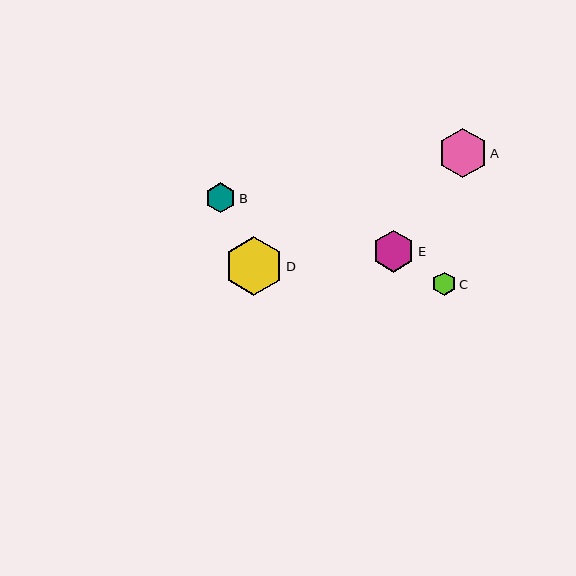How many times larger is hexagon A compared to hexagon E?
Hexagon A is approximately 1.2 times the size of hexagon E.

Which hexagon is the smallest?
Hexagon C is the smallest with a size of approximately 24 pixels.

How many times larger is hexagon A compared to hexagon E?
Hexagon A is approximately 1.2 times the size of hexagon E.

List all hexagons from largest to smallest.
From largest to smallest: D, A, E, B, C.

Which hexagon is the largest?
Hexagon D is the largest with a size of approximately 59 pixels.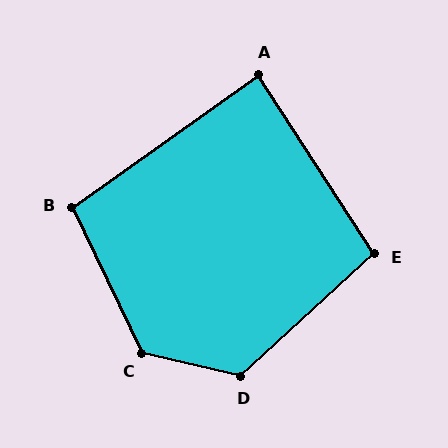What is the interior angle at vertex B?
Approximately 100 degrees (obtuse).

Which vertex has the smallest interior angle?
A, at approximately 87 degrees.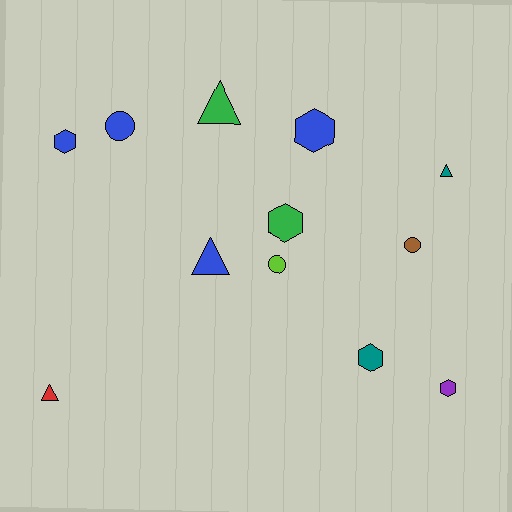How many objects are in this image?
There are 12 objects.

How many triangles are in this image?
There are 4 triangles.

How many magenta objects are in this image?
There are no magenta objects.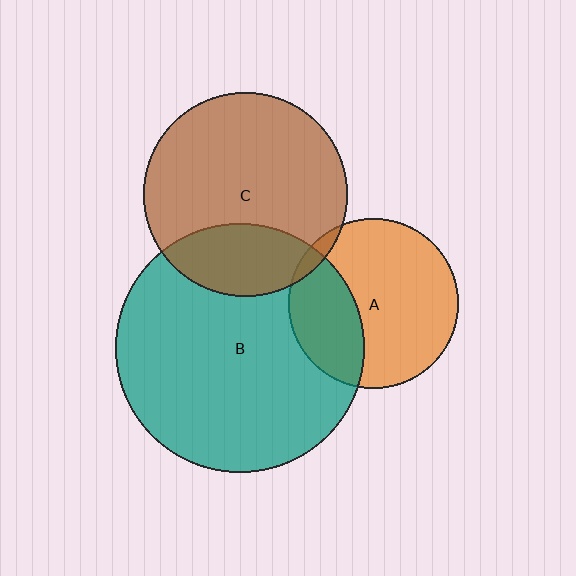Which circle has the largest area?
Circle B (teal).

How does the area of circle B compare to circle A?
Approximately 2.1 times.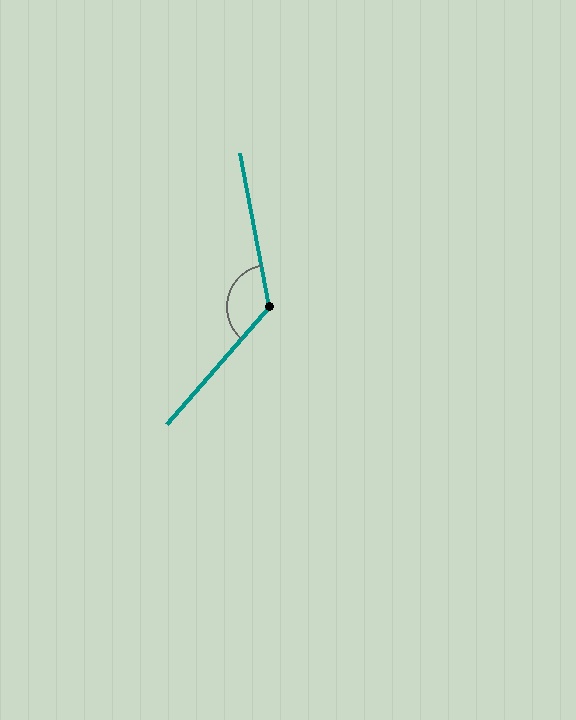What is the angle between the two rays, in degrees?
Approximately 128 degrees.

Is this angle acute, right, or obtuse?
It is obtuse.